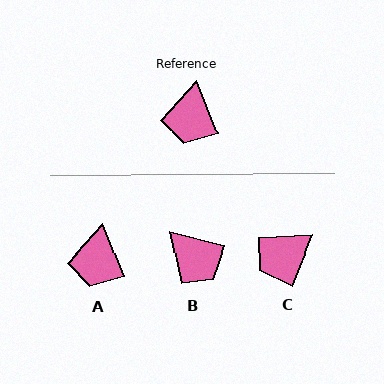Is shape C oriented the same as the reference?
No, it is off by about 44 degrees.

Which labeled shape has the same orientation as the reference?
A.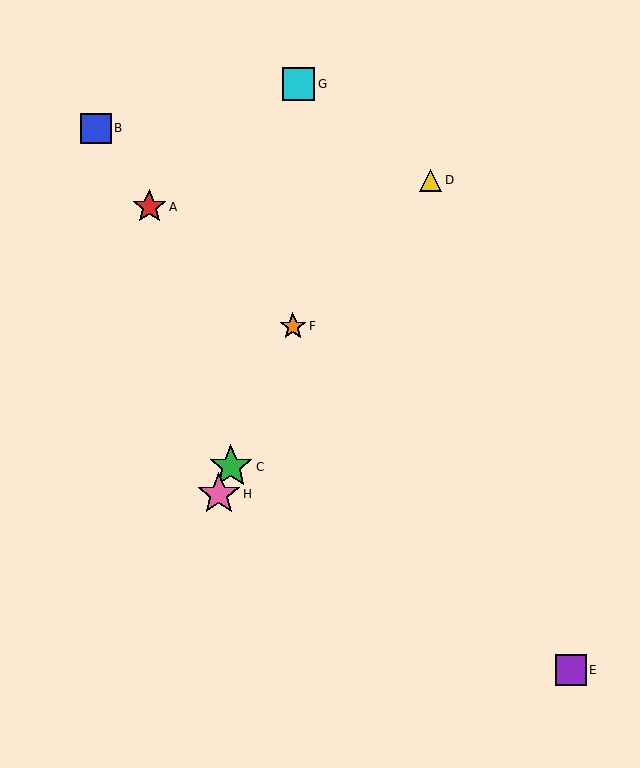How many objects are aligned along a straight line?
3 objects (C, F, H) are aligned along a straight line.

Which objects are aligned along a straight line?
Objects C, F, H are aligned along a straight line.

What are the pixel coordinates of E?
Object E is at (571, 670).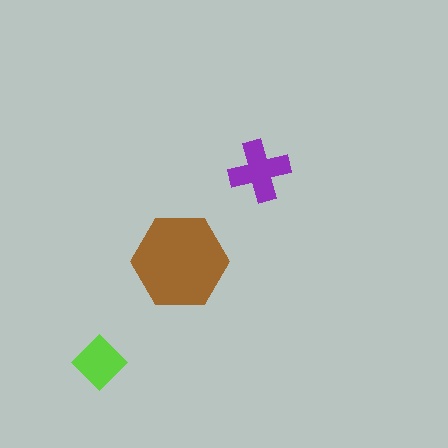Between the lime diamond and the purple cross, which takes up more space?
The purple cross.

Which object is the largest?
The brown hexagon.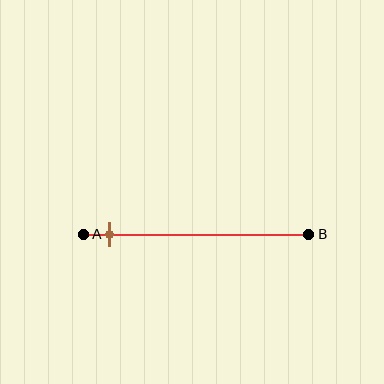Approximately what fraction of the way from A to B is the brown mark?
The brown mark is approximately 10% of the way from A to B.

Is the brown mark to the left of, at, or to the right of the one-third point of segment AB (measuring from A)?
The brown mark is to the left of the one-third point of segment AB.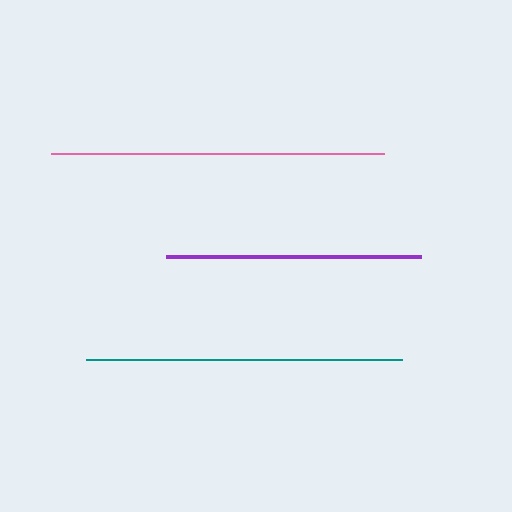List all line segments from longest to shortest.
From longest to shortest: pink, teal, purple.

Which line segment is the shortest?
The purple line is the shortest at approximately 255 pixels.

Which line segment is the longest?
The pink line is the longest at approximately 332 pixels.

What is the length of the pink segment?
The pink segment is approximately 332 pixels long.